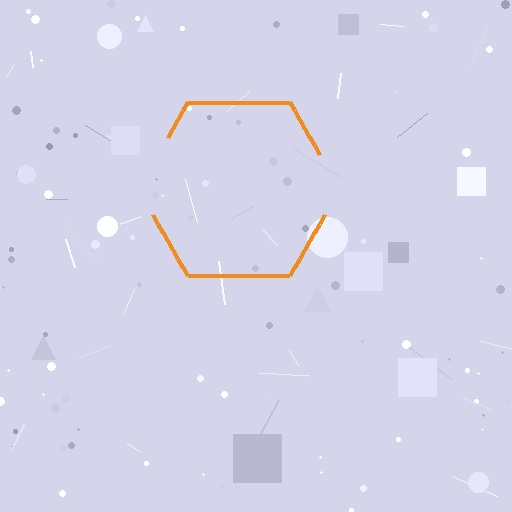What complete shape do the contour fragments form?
The contour fragments form a hexagon.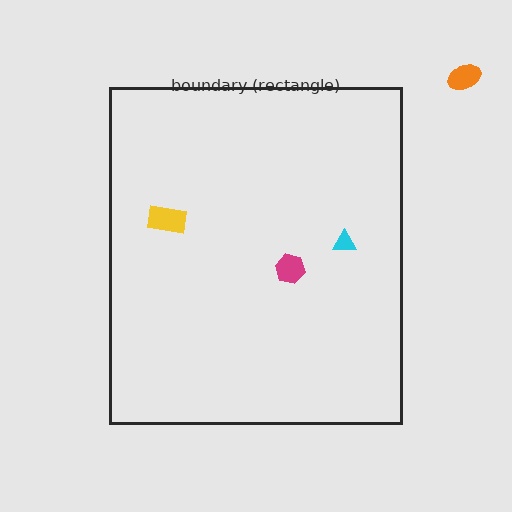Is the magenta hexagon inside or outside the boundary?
Inside.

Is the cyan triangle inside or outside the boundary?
Inside.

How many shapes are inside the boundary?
3 inside, 1 outside.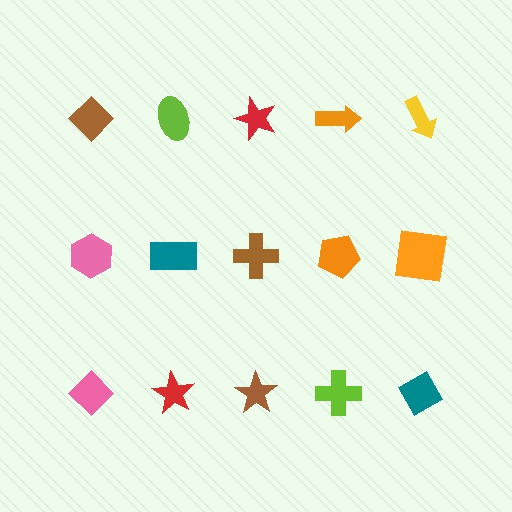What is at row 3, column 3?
A brown star.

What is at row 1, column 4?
An orange arrow.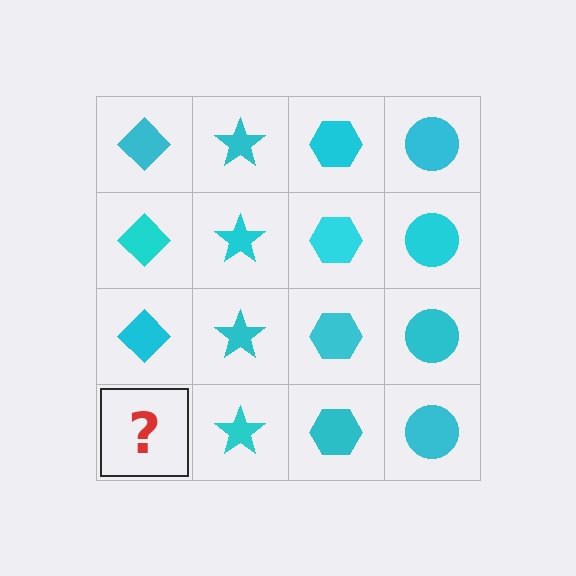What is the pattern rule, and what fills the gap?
The rule is that each column has a consistent shape. The gap should be filled with a cyan diamond.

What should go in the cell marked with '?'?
The missing cell should contain a cyan diamond.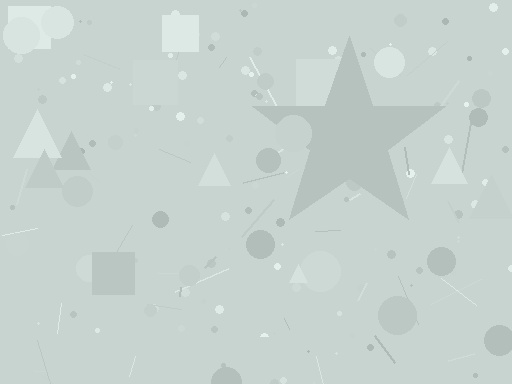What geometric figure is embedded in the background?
A star is embedded in the background.